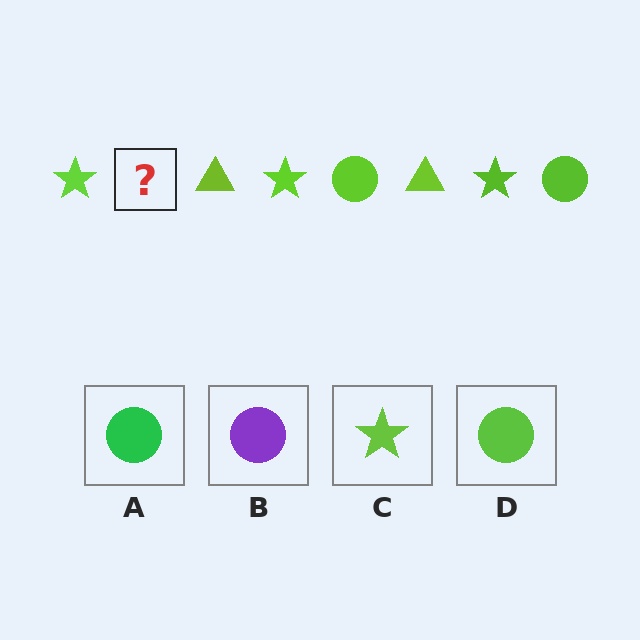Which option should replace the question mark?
Option D.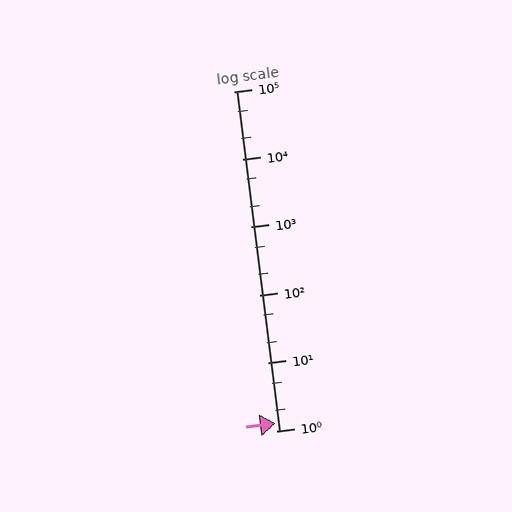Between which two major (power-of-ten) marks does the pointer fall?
The pointer is between 1 and 10.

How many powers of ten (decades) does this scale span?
The scale spans 5 decades, from 1 to 100000.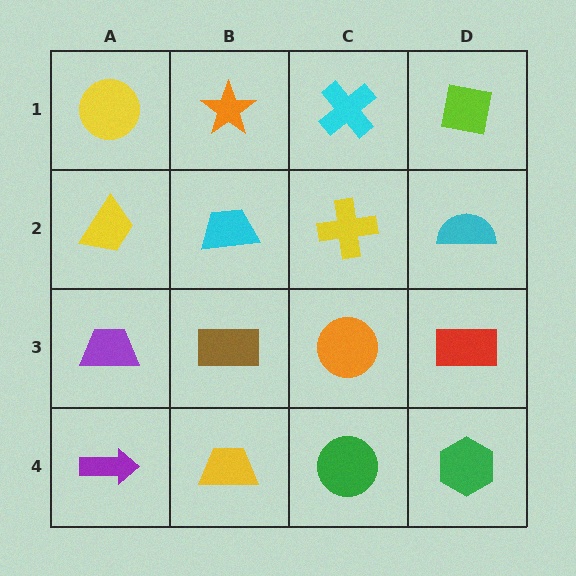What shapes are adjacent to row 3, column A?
A yellow trapezoid (row 2, column A), a purple arrow (row 4, column A), a brown rectangle (row 3, column B).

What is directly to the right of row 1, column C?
A lime square.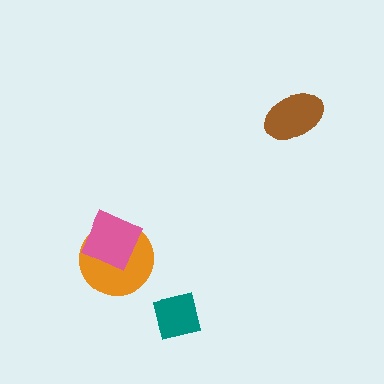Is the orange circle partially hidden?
Yes, it is partially covered by another shape.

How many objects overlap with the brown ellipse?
0 objects overlap with the brown ellipse.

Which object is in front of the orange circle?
The pink diamond is in front of the orange circle.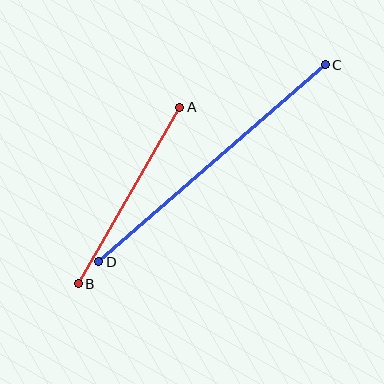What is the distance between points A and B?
The distance is approximately 204 pixels.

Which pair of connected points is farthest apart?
Points C and D are farthest apart.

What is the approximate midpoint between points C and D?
The midpoint is at approximately (212, 163) pixels.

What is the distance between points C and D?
The distance is approximately 300 pixels.